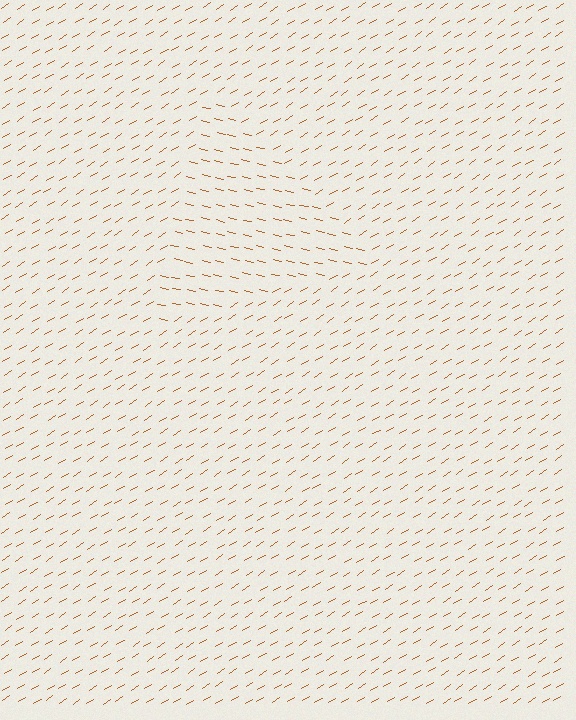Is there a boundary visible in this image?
Yes, there is a texture boundary formed by a change in line orientation.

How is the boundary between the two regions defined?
The boundary is defined purely by a change in line orientation (approximately 45 degrees difference). All lines are the same color and thickness.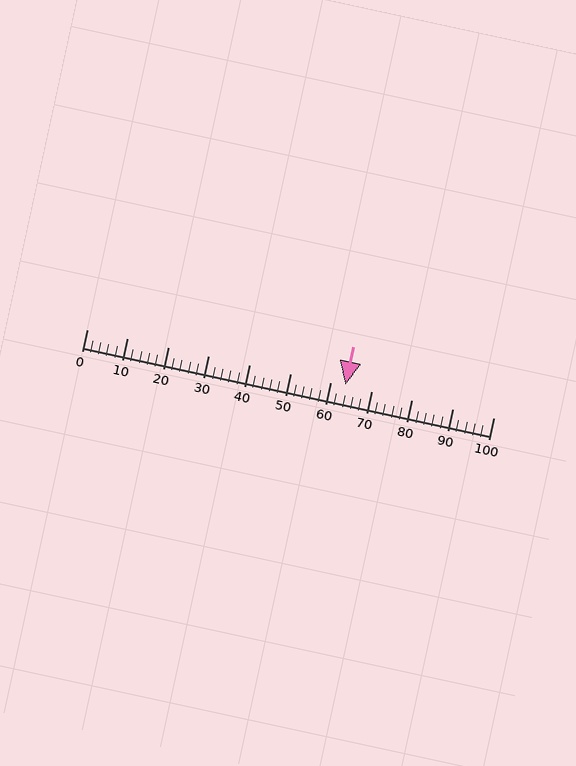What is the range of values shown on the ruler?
The ruler shows values from 0 to 100.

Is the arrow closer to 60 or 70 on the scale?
The arrow is closer to 60.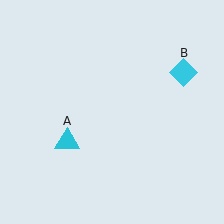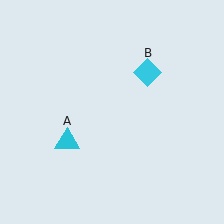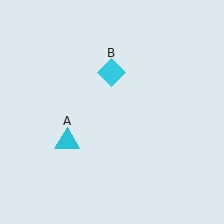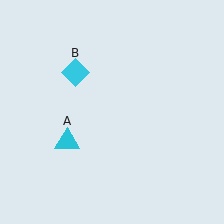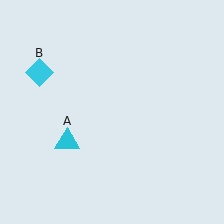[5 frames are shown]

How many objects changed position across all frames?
1 object changed position: cyan diamond (object B).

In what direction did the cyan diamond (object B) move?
The cyan diamond (object B) moved left.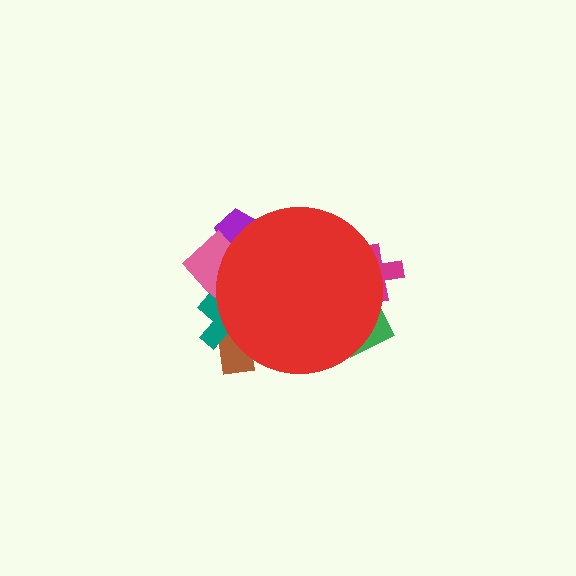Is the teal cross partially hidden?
Yes, the teal cross is partially hidden behind the red circle.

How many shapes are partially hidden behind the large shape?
6 shapes are partially hidden.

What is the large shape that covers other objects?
A red circle.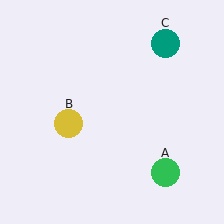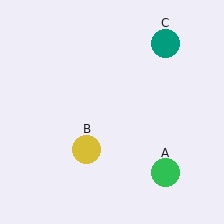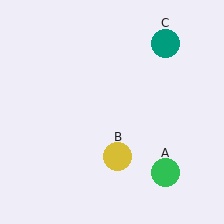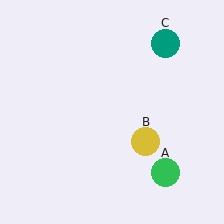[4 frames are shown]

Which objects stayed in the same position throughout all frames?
Green circle (object A) and teal circle (object C) remained stationary.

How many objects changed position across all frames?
1 object changed position: yellow circle (object B).